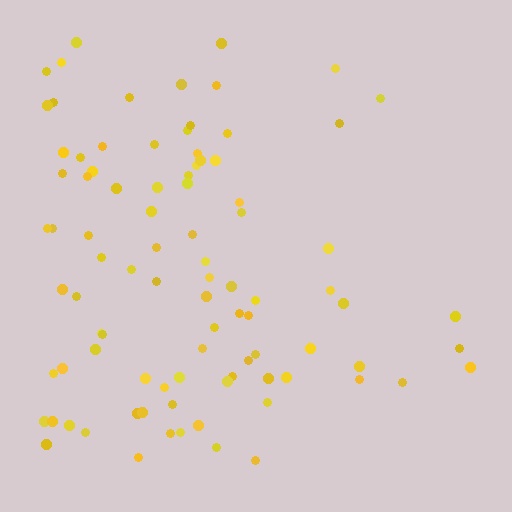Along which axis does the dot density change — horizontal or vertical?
Horizontal.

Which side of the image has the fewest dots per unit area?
The right.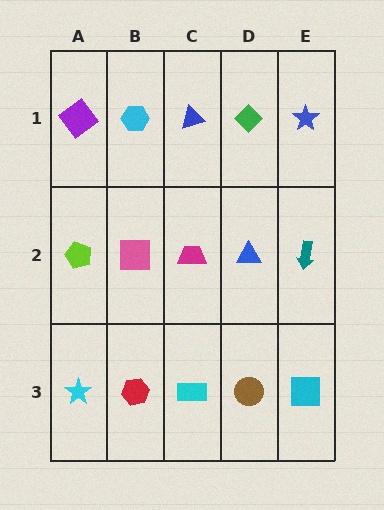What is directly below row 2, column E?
A cyan square.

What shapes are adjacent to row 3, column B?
A pink square (row 2, column B), a cyan star (row 3, column A), a cyan rectangle (row 3, column C).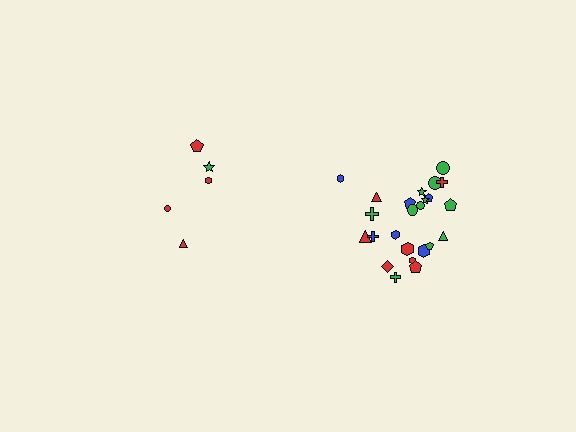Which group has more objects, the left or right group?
The right group.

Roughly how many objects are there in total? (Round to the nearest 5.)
Roughly 30 objects in total.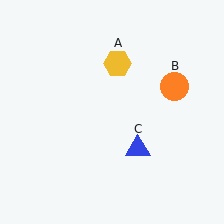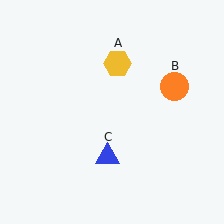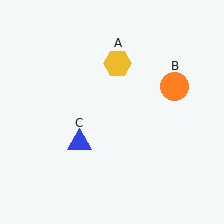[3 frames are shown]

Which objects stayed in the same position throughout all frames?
Yellow hexagon (object A) and orange circle (object B) remained stationary.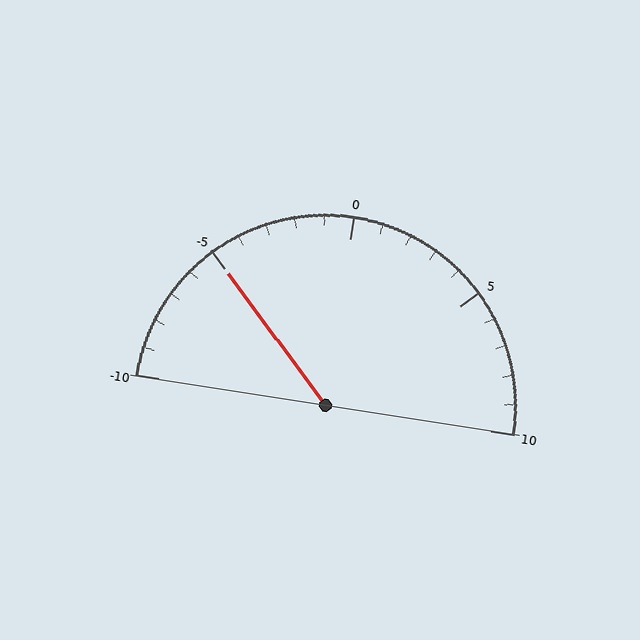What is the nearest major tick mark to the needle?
The nearest major tick mark is -5.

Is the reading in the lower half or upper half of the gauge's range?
The reading is in the lower half of the range (-10 to 10).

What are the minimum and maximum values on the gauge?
The gauge ranges from -10 to 10.